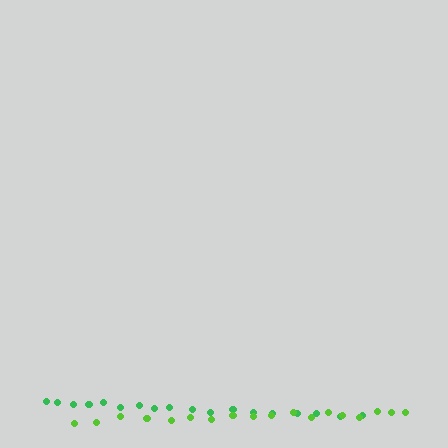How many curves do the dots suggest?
There are 2 distinct paths.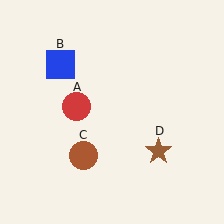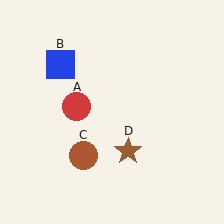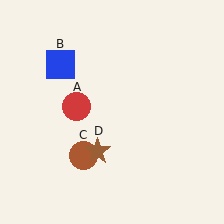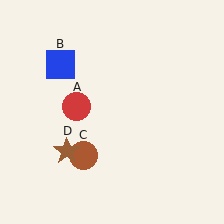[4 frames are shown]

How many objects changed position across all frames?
1 object changed position: brown star (object D).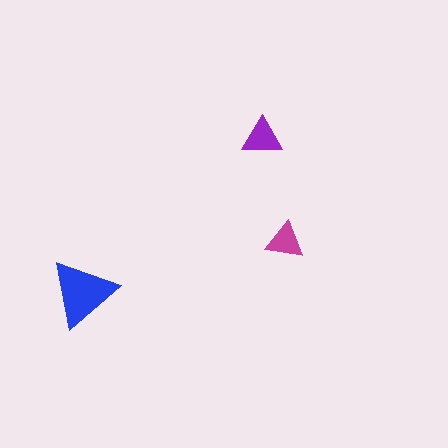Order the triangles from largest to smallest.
the blue one, the purple one, the magenta one.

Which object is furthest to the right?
The magenta triangle is rightmost.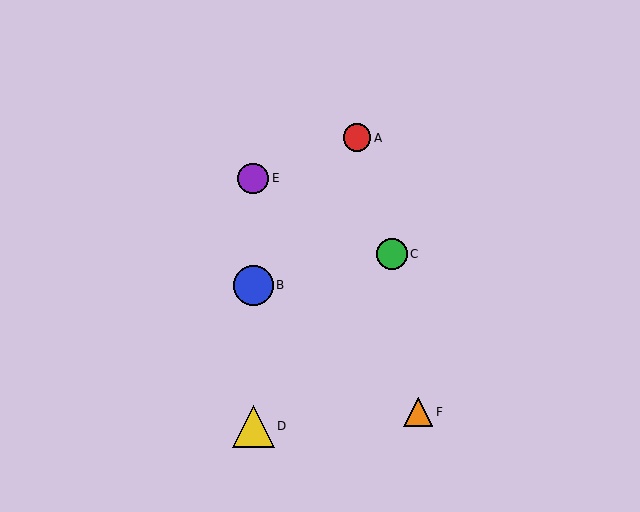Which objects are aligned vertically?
Objects B, D, E are aligned vertically.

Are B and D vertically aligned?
Yes, both are at x≈253.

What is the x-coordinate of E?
Object E is at x≈253.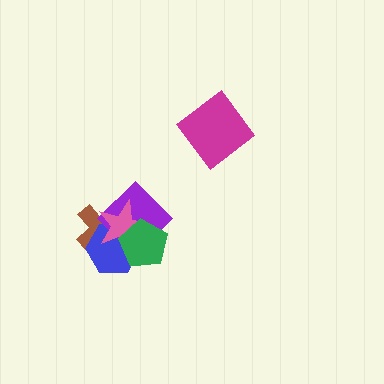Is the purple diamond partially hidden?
Yes, it is partially covered by another shape.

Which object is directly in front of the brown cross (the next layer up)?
The blue hexagon is directly in front of the brown cross.